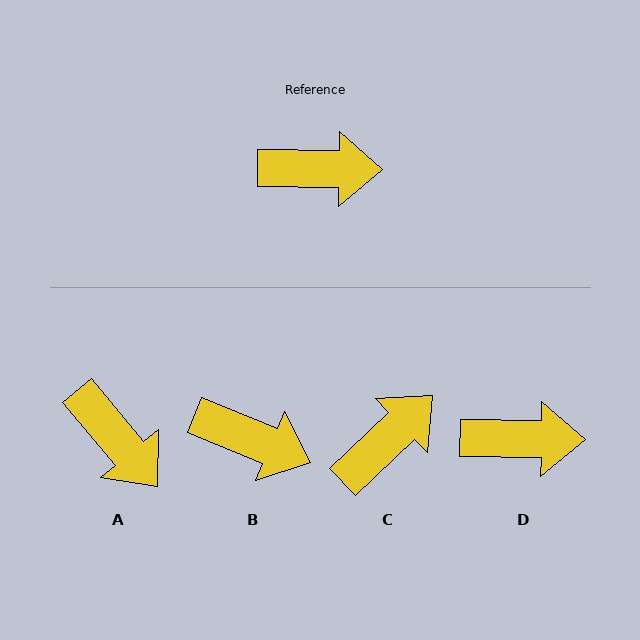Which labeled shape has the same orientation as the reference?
D.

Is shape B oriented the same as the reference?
No, it is off by about 22 degrees.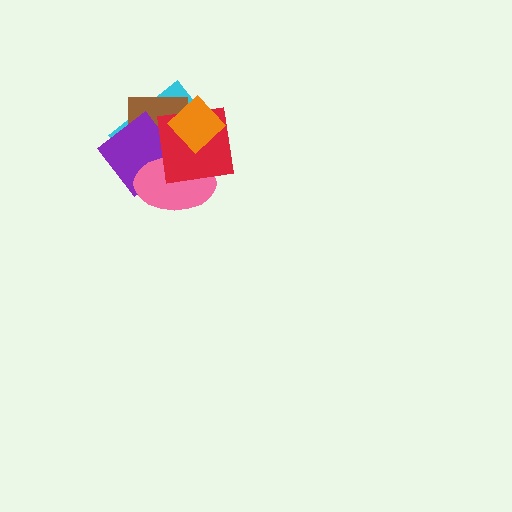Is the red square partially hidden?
Yes, it is partially covered by another shape.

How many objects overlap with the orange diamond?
5 objects overlap with the orange diamond.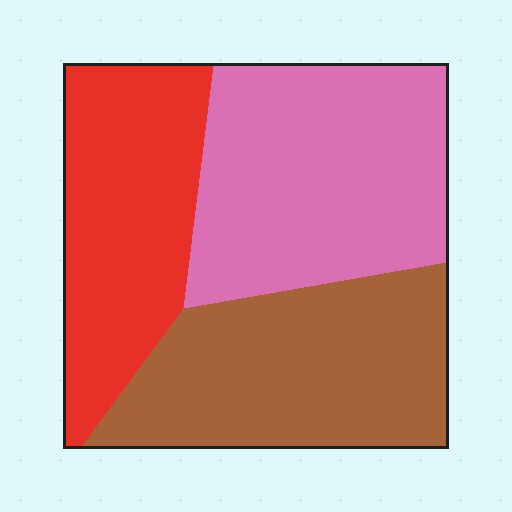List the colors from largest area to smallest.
From largest to smallest: pink, brown, red.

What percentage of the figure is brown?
Brown covers 34% of the figure.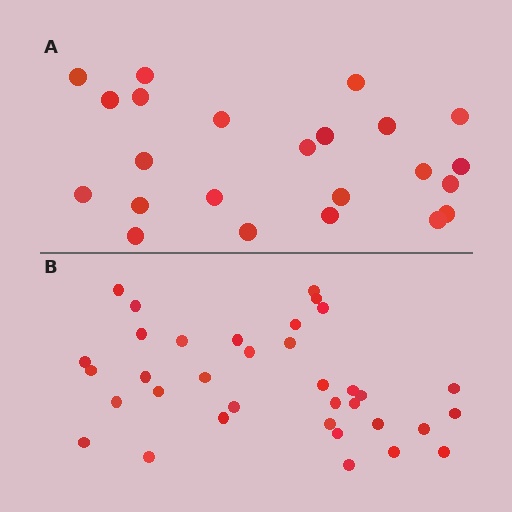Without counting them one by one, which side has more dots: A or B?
Region B (the bottom region) has more dots.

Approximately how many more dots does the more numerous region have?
Region B has roughly 12 or so more dots than region A.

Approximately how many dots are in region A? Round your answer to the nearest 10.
About 20 dots. (The exact count is 23, which rounds to 20.)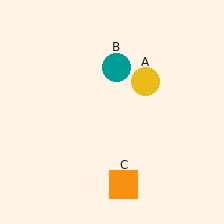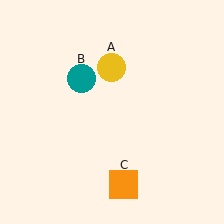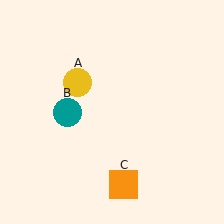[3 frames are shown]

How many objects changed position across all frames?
2 objects changed position: yellow circle (object A), teal circle (object B).